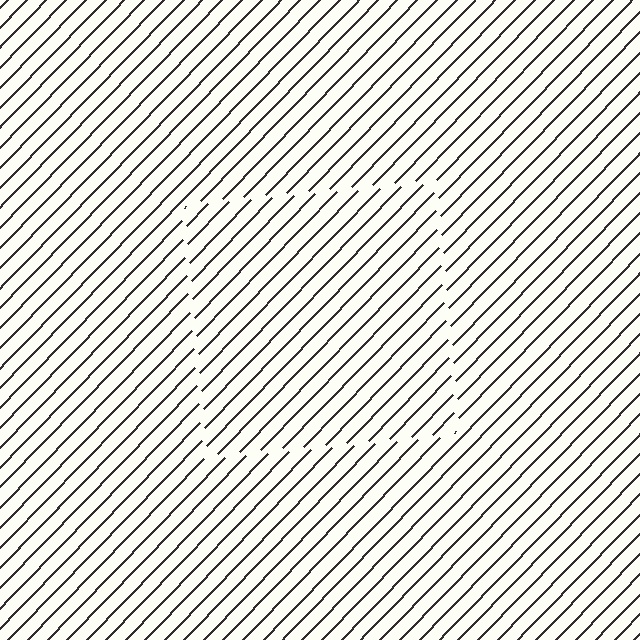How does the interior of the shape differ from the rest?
The interior of the shape contains the same grating, shifted by half a period — the contour is defined by the phase discontinuity where line-ends from the inner and outer gratings abut.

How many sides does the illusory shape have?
4 sides — the line-ends trace a square.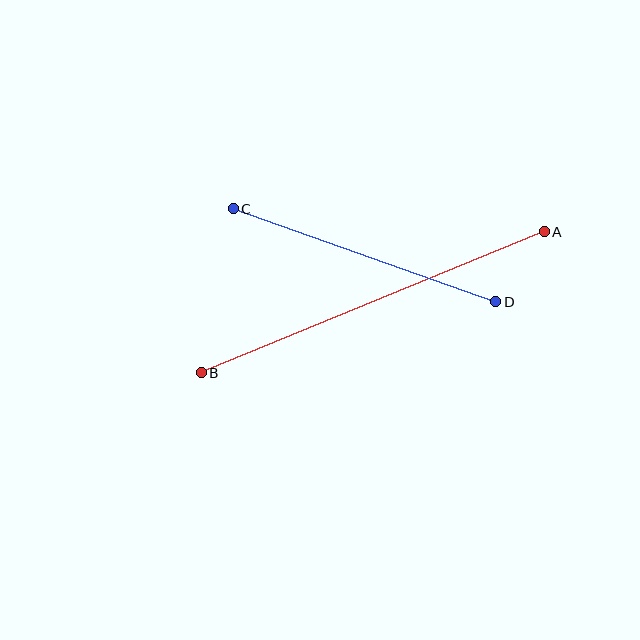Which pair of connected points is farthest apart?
Points A and B are farthest apart.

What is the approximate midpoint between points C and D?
The midpoint is at approximately (364, 255) pixels.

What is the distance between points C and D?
The distance is approximately 278 pixels.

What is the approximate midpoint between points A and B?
The midpoint is at approximately (373, 302) pixels.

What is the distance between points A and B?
The distance is approximately 371 pixels.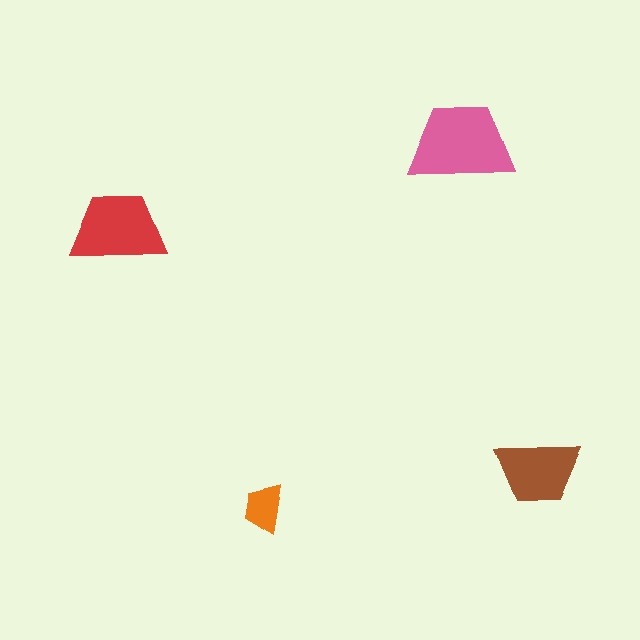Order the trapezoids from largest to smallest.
the pink one, the red one, the brown one, the orange one.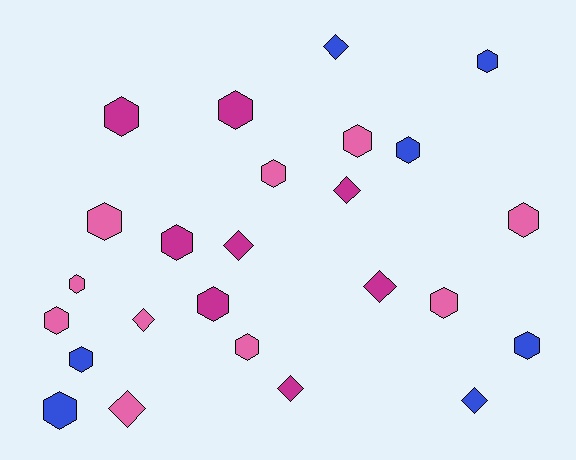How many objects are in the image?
There are 25 objects.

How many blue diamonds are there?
There are 2 blue diamonds.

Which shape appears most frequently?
Hexagon, with 17 objects.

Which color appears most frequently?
Pink, with 10 objects.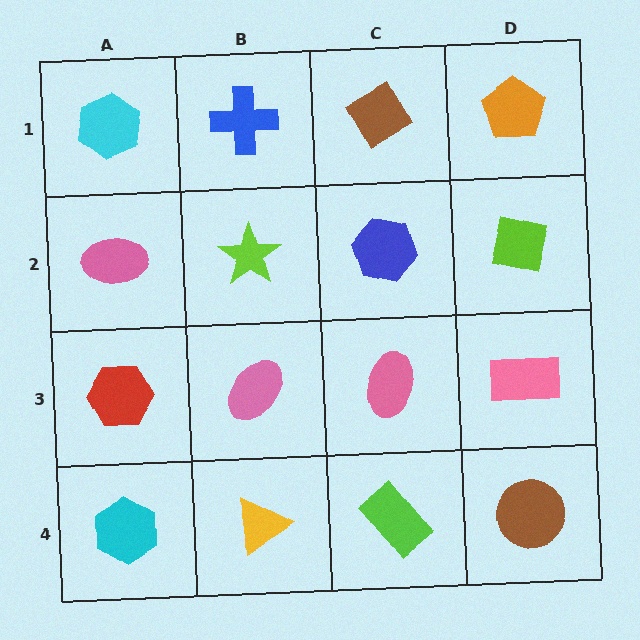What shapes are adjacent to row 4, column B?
A pink ellipse (row 3, column B), a cyan hexagon (row 4, column A), a lime rectangle (row 4, column C).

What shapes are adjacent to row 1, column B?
A lime star (row 2, column B), a cyan hexagon (row 1, column A), a brown diamond (row 1, column C).